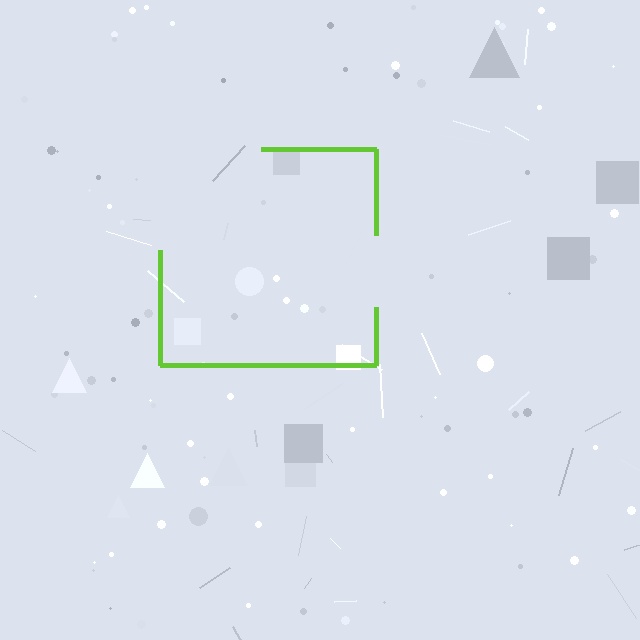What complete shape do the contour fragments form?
The contour fragments form a square.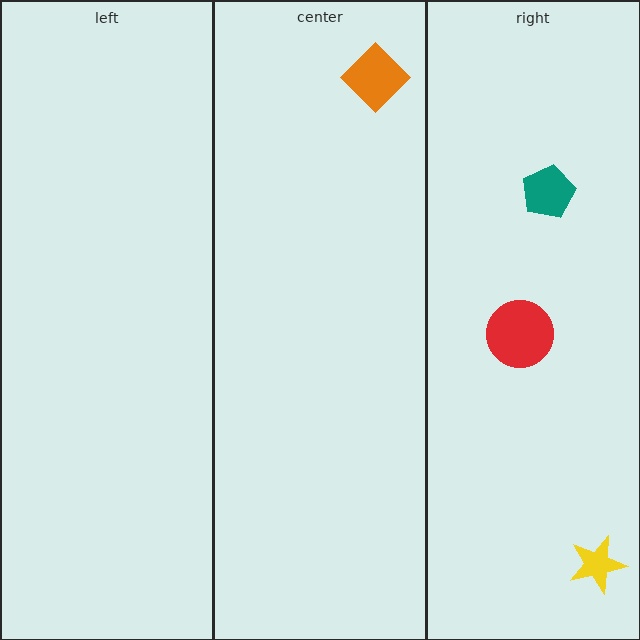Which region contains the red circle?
The right region.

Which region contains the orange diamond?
The center region.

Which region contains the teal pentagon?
The right region.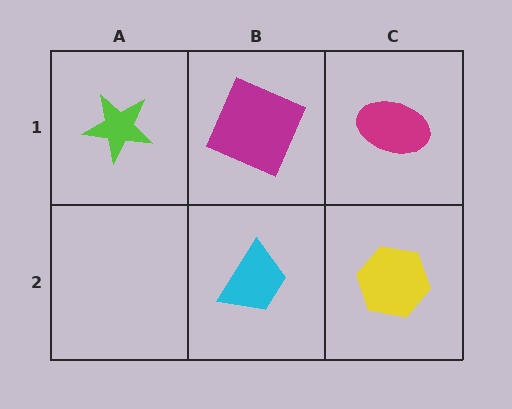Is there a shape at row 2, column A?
No, that cell is empty.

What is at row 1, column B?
A magenta square.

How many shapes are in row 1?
3 shapes.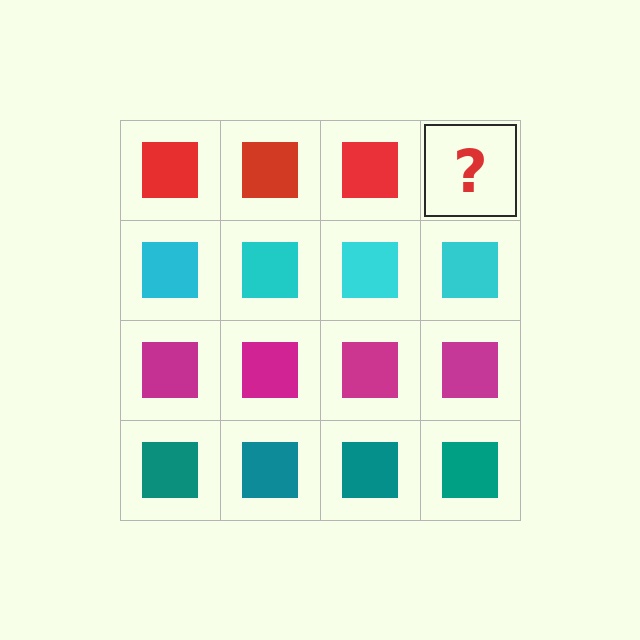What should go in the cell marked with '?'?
The missing cell should contain a red square.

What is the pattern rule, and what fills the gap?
The rule is that each row has a consistent color. The gap should be filled with a red square.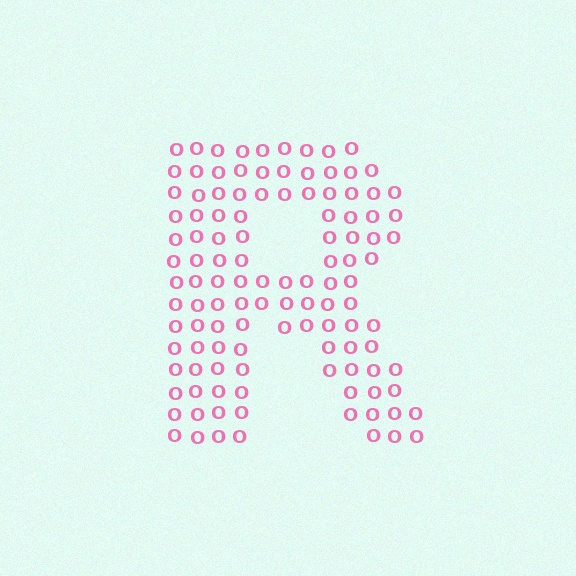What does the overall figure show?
The overall figure shows the letter R.